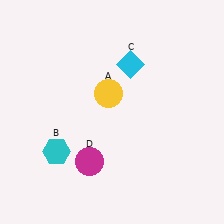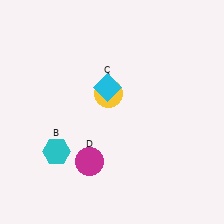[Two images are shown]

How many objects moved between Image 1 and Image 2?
1 object moved between the two images.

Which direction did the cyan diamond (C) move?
The cyan diamond (C) moved left.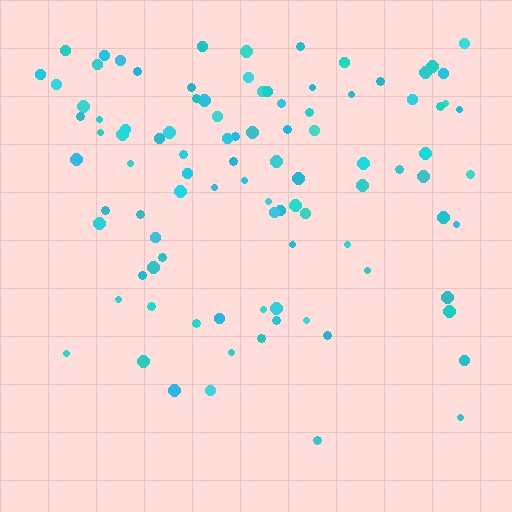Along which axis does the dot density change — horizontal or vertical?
Vertical.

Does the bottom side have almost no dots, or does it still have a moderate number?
Still a moderate number, just noticeably fewer than the top.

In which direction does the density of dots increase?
From bottom to top, with the top side densest.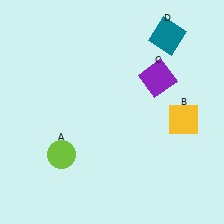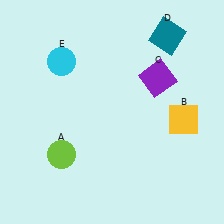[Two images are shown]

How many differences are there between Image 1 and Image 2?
There is 1 difference between the two images.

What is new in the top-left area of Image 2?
A cyan circle (E) was added in the top-left area of Image 2.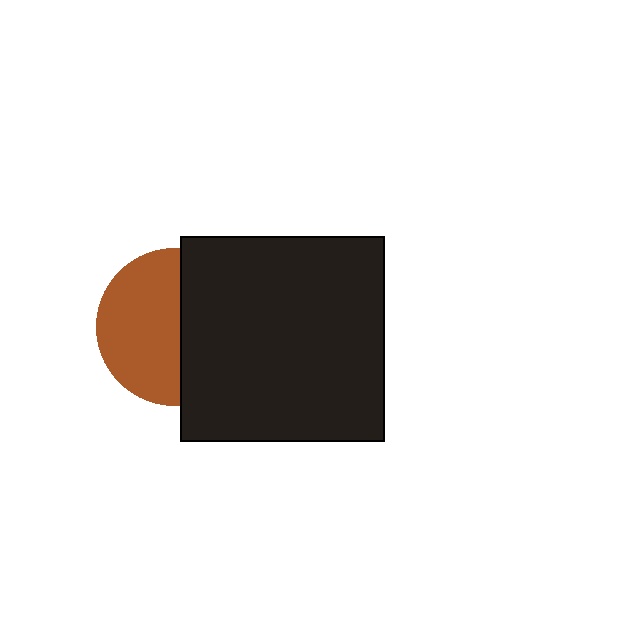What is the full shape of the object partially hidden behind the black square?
The partially hidden object is a brown circle.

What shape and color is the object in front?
The object in front is a black square.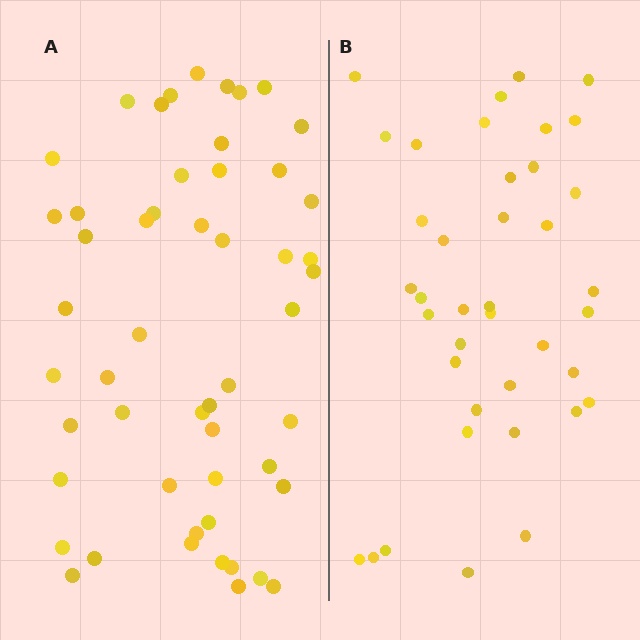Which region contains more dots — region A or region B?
Region A (the left region) has more dots.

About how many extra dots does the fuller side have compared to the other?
Region A has approximately 15 more dots than region B.